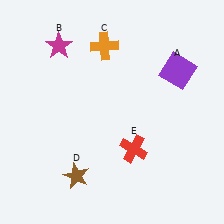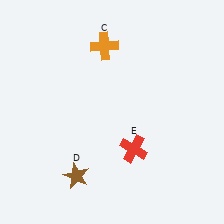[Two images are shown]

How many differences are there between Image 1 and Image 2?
There are 2 differences between the two images.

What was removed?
The purple square (A), the magenta star (B) were removed in Image 2.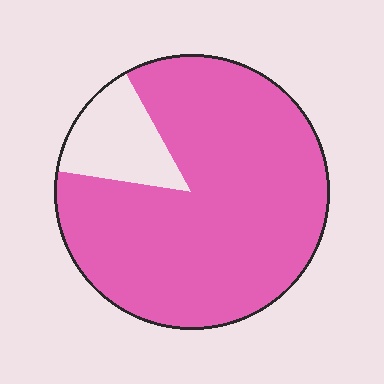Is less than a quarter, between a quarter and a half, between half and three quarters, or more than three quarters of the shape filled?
More than three quarters.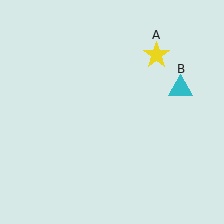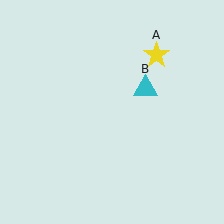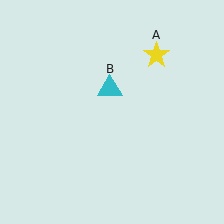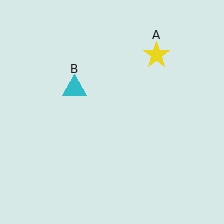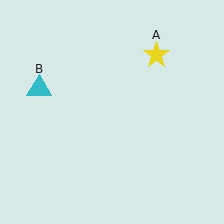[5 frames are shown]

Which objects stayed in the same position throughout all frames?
Yellow star (object A) remained stationary.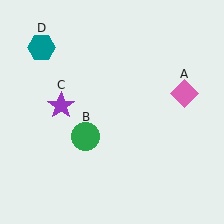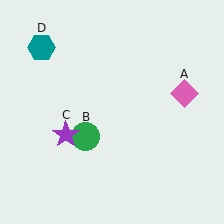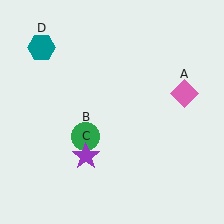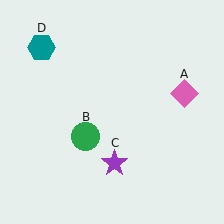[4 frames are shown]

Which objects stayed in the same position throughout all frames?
Pink diamond (object A) and green circle (object B) and teal hexagon (object D) remained stationary.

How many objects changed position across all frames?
1 object changed position: purple star (object C).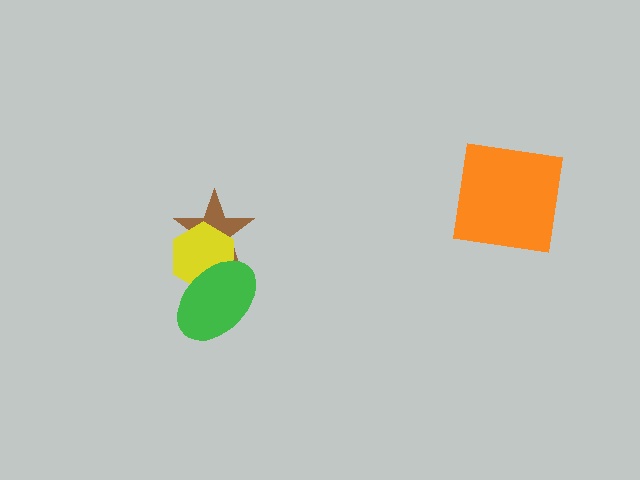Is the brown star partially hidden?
Yes, it is partially covered by another shape.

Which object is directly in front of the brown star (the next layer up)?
The yellow hexagon is directly in front of the brown star.